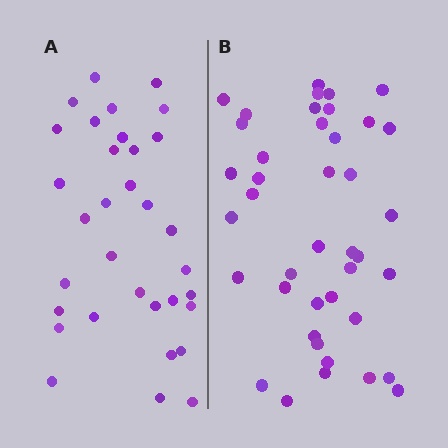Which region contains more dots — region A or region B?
Region B (the right region) has more dots.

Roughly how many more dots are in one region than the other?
Region B has roughly 8 or so more dots than region A.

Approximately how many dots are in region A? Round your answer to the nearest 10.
About 30 dots. (The exact count is 33, which rounds to 30.)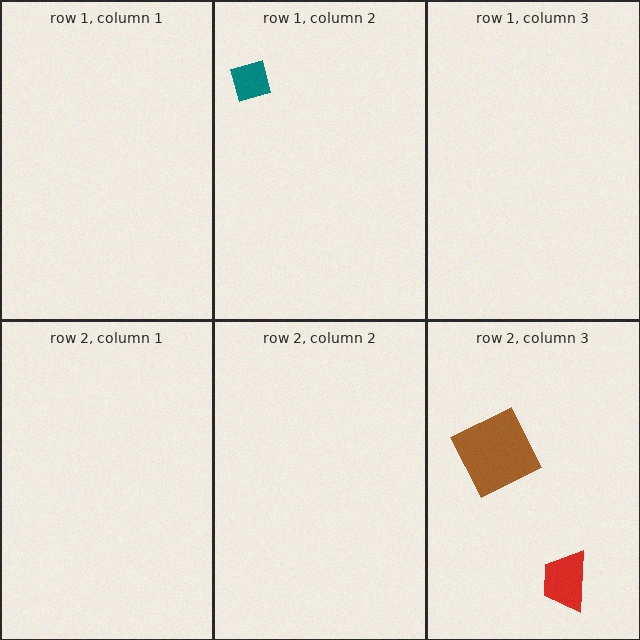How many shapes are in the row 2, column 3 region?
2.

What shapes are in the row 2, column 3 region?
The brown square, the red trapezoid.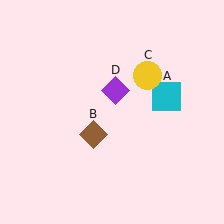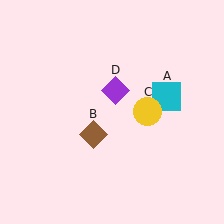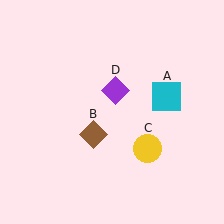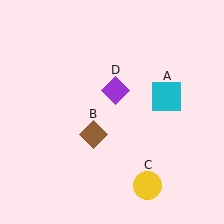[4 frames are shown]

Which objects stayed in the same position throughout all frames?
Cyan square (object A) and brown diamond (object B) and purple diamond (object D) remained stationary.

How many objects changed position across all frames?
1 object changed position: yellow circle (object C).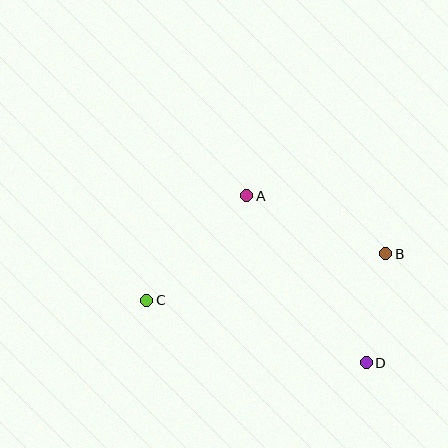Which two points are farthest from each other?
Points B and C are farthest from each other.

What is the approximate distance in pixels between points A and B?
The distance between A and B is approximately 151 pixels.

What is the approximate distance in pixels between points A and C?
The distance between A and C is approximately 145 pixels.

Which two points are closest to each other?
Points B and D are closest to each other.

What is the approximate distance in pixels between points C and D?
The distance between C and D is approximately 228 pixels.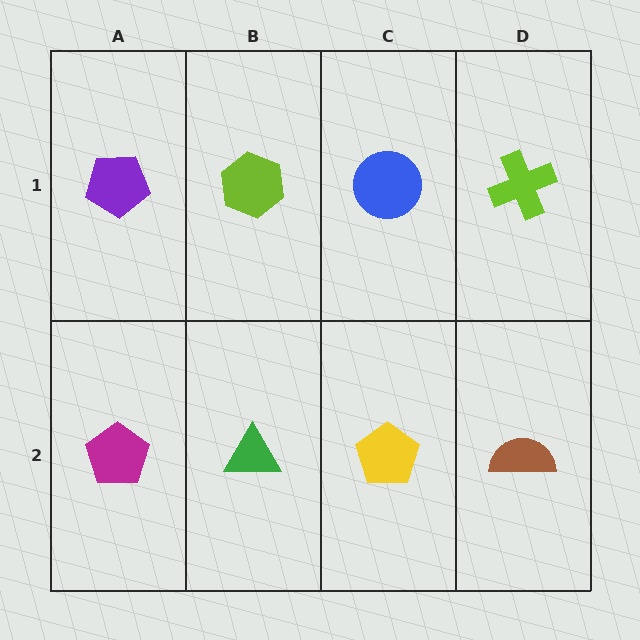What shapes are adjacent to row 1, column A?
A magenta pentagon (row 2, column A), a lime hexagon (row 1, column B).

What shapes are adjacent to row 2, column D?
A lime cross (row 1, column D), a yellow pentagon (row 2, column C).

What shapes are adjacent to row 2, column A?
A purple pentagon (row 1, column A), a green triangle (row 2, column B).